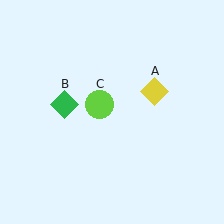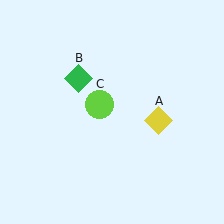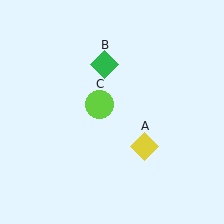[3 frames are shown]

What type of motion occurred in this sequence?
The yellow diamond (object A), green diamond (object B) rotated clockwise around the center of the scene.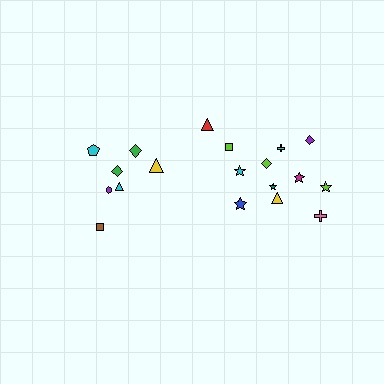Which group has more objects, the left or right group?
The right group.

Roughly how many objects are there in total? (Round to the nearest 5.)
Roughly 20 objects in total.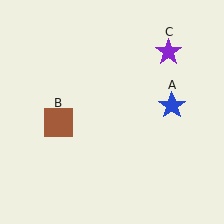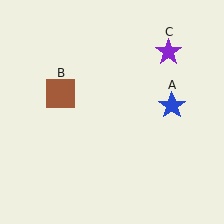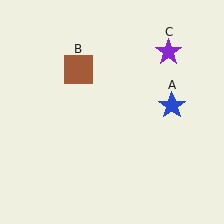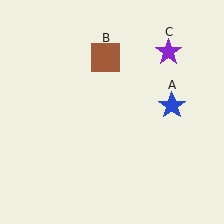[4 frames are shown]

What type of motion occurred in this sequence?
The brown square (object B) rotated clockwise around the center of the scene.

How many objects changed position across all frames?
1 object changed position: brown square (object B).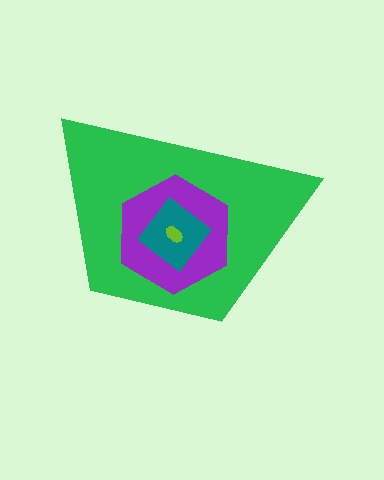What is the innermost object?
The lime ellipse.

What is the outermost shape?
The green trapezoid.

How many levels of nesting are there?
4.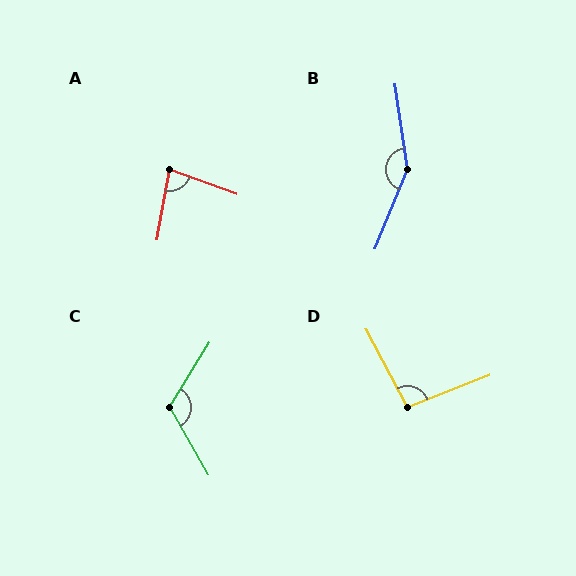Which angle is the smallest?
A, at approximately 80 degrees.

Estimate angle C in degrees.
Approximately 119 degrees.